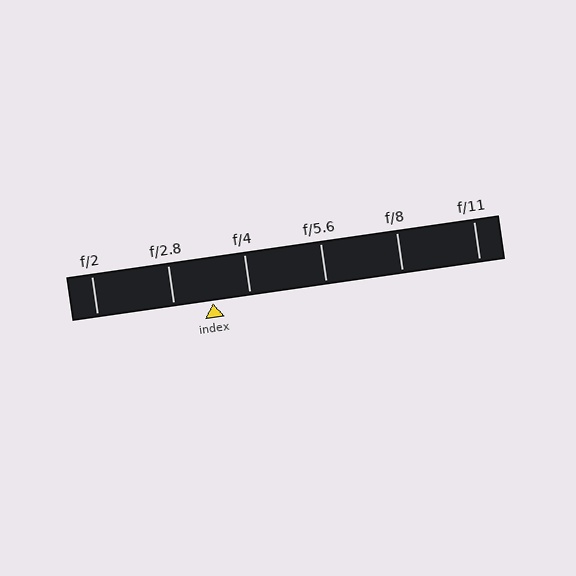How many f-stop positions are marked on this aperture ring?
There are 6 f-stop positions marked.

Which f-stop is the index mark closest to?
The index mark is closest to f/4.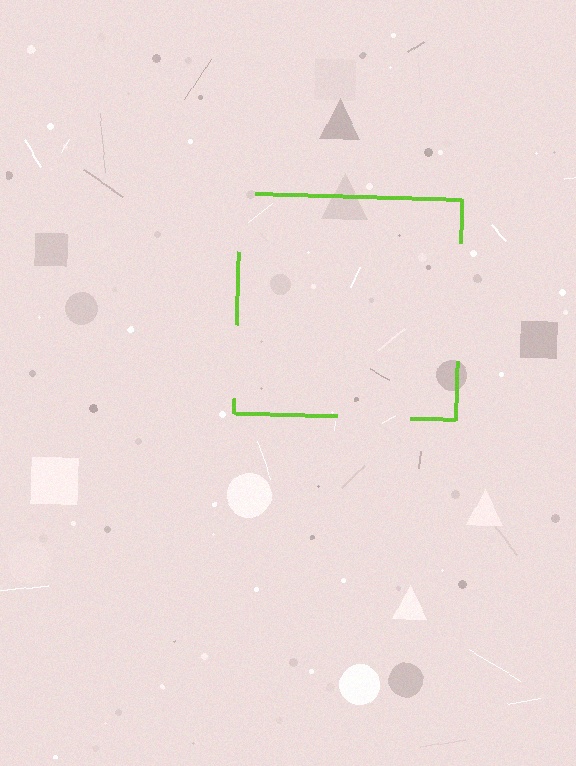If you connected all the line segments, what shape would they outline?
They would outline a square.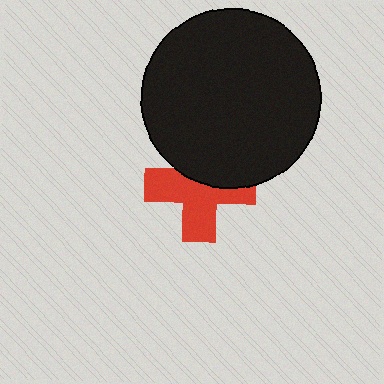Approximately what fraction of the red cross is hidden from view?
Roughly 39% of the red cross is hidden behind the black circle.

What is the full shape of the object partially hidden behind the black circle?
The partially hidden object is a red cross.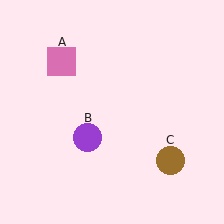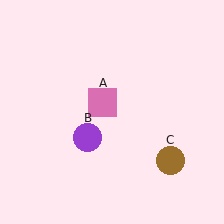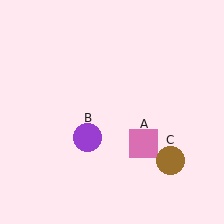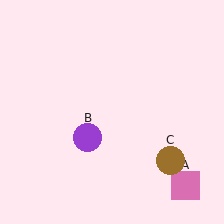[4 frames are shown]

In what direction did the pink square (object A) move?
The pink square (object A) moved down and to the right.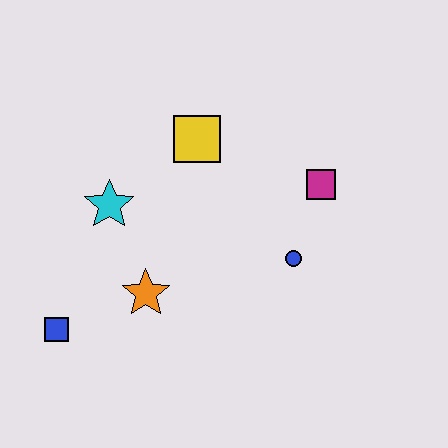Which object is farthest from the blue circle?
The blue square is farthest from the blue circle.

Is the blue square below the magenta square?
Yes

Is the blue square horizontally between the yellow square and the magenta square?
No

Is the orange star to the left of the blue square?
No